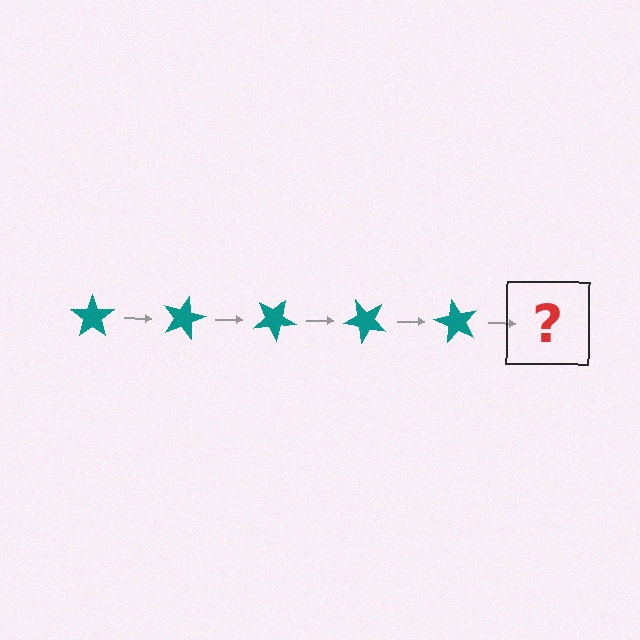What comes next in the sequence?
The next element should be a teal star rotated 75 degrees.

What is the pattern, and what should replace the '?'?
The pattern is that the star rotates 15 degrees each step. The '?' should be a teal star rotated 75 degrees.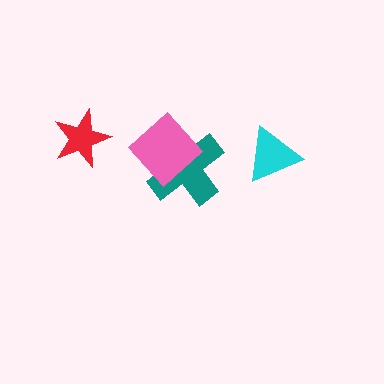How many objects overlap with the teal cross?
1 object overlaps with the teal cross.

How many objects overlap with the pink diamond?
1 object overlaps with the pink diamond.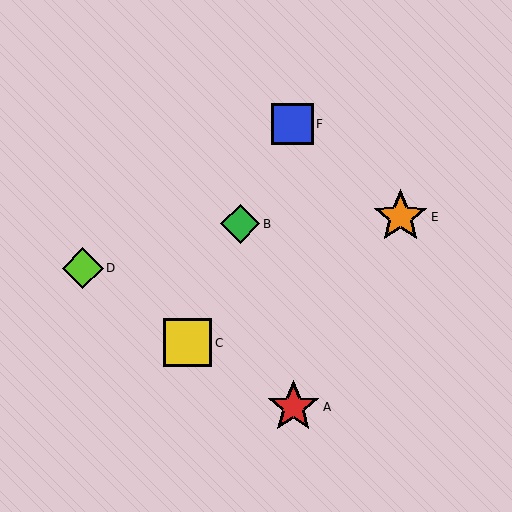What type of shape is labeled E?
Shape E is an orange star.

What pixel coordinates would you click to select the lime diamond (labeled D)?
Click at (83, 268) to select the lime diamond D.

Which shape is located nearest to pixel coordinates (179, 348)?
The yellow square (labeled C) at (188, 343) is nearest to that location.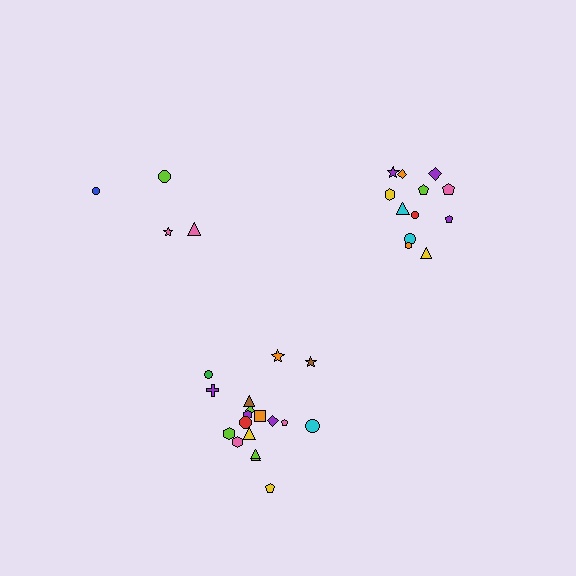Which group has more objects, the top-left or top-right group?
The top-right group.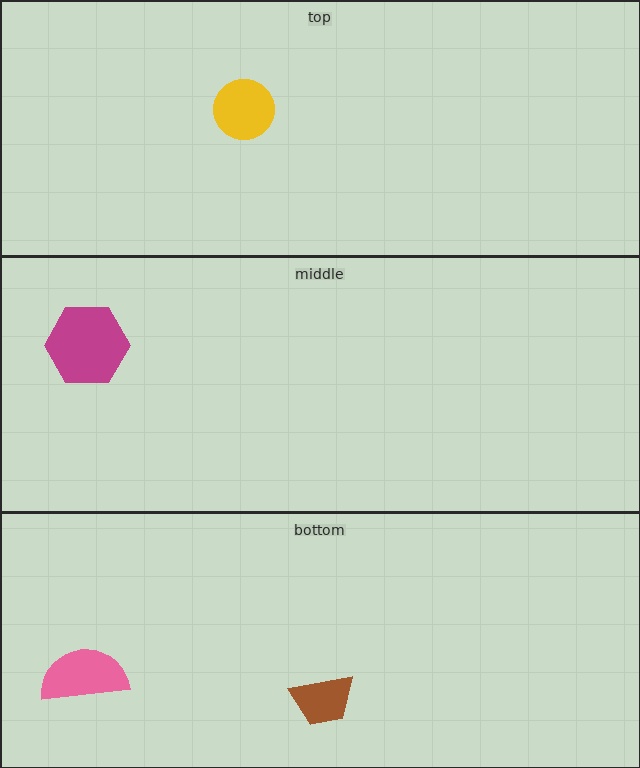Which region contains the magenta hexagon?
The middle region.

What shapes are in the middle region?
The magenta hexagon.